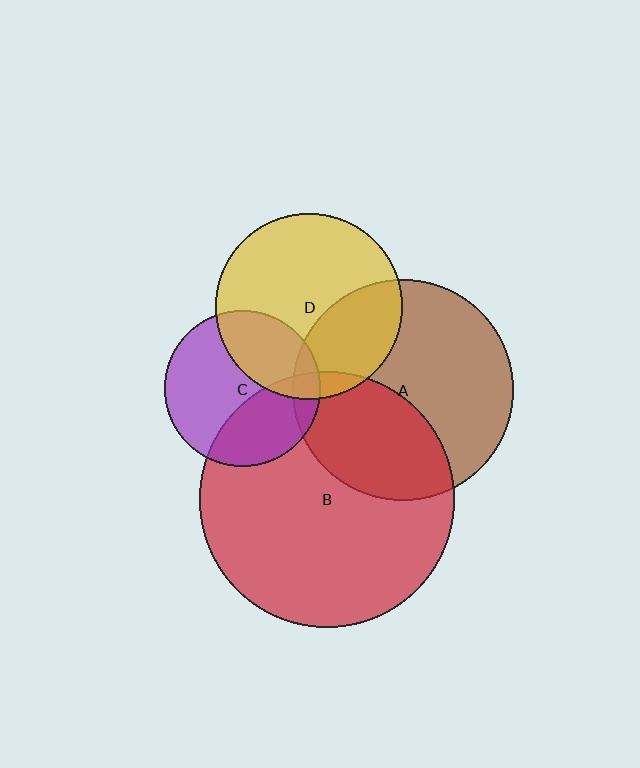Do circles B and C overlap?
Yes.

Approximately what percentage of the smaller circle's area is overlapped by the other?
Approximately 35%.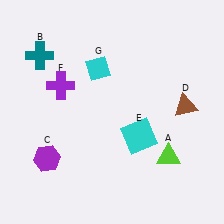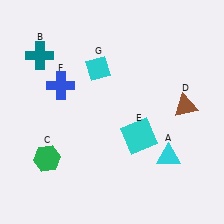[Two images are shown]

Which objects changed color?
A changed from lime to cyan. C changed from purple to green. F changed from purple to blue.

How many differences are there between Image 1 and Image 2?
There are 3 differences between the two images.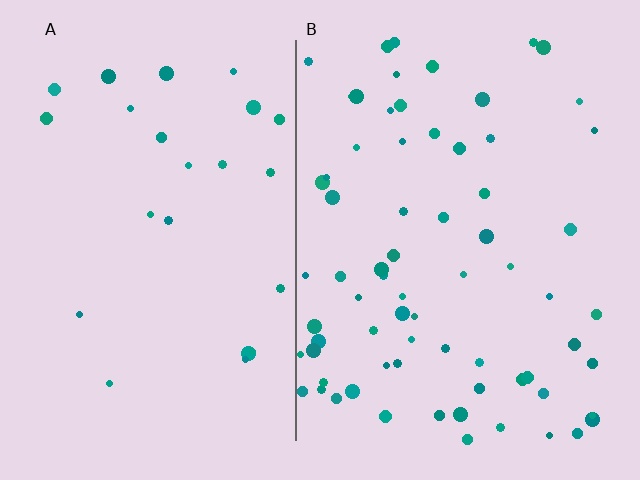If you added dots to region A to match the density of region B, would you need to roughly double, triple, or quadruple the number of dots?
Approximately triple.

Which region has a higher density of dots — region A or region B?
B (the right).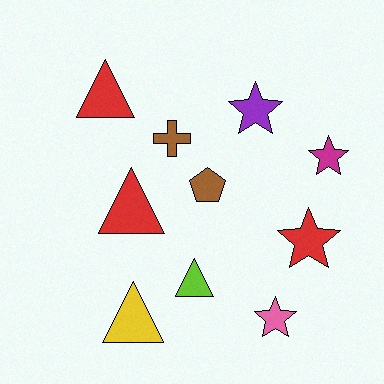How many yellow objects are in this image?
There is 1 yellow object.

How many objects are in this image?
There are 10 objects.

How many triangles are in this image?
There are 4 triangles.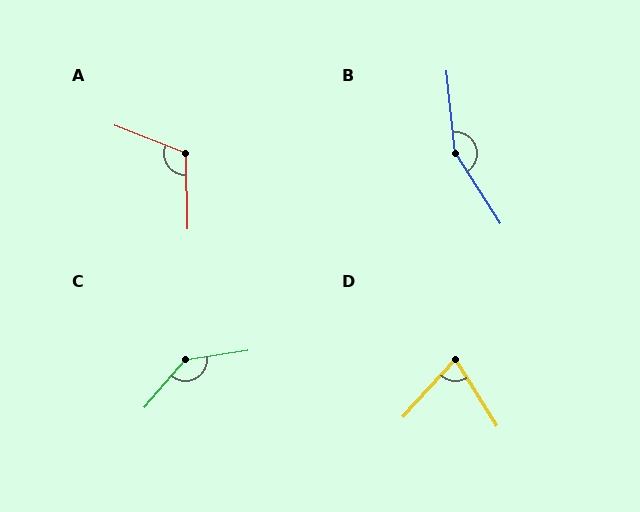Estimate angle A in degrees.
Approximately 112 degrees.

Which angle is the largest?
B, at approximately 153 degrees.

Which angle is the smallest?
D, at approximately 74 degrees.